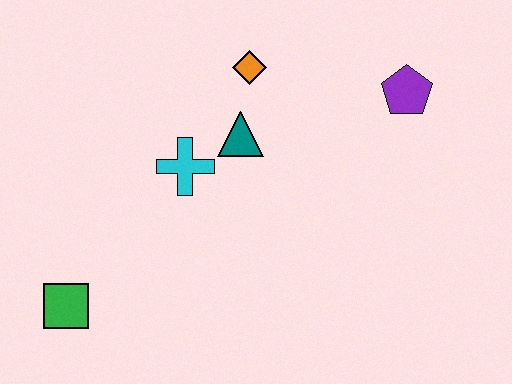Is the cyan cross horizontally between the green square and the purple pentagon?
Yes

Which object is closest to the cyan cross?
The teal triangle is closest to the cyan cross.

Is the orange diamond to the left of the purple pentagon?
Yes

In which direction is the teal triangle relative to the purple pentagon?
The teal triangle is to the left of the purple pentagon.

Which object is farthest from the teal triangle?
The green square is farthest from the teal triangle.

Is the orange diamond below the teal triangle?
No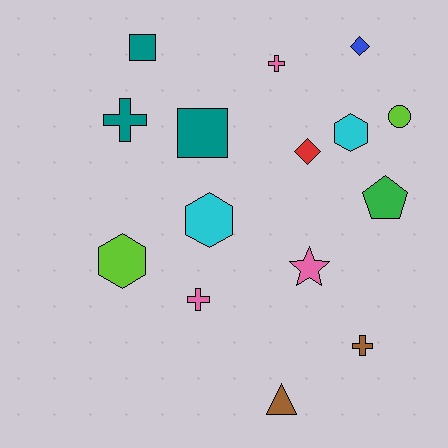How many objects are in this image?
There are 15 objects.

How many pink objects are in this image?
There are 3 pink objects.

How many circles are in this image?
There is 1 circle.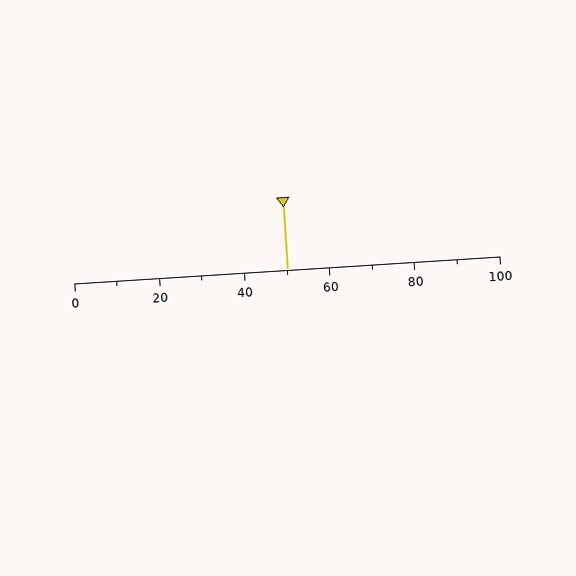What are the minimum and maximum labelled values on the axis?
The axis runs from 0 to 100.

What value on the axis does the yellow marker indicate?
The marker indicates approximately 50.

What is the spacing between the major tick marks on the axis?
The major ticks are spaced 20 apart.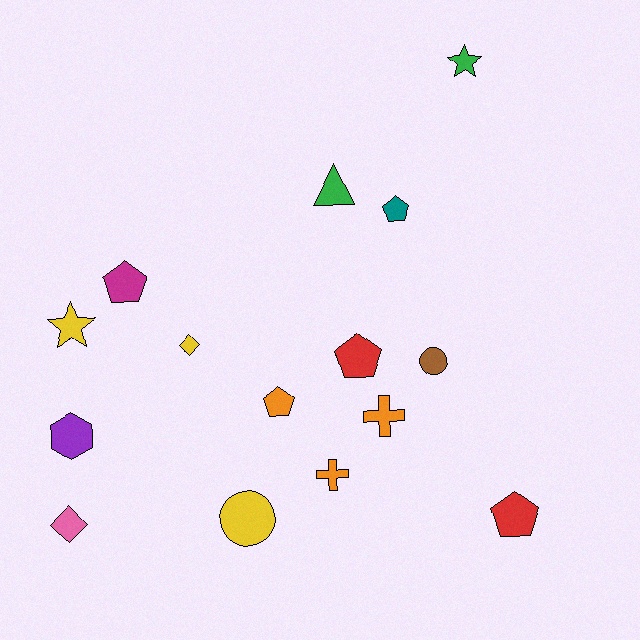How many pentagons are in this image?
There are 5 pentagons.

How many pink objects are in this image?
There is 1 pink object.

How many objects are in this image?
There are 15 objects.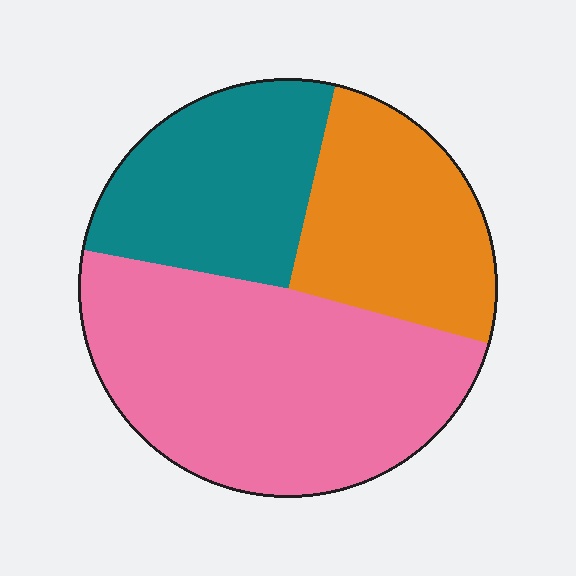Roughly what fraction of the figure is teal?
Teal covers around 25% of the figure.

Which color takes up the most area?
Pink, at roughly 50%.